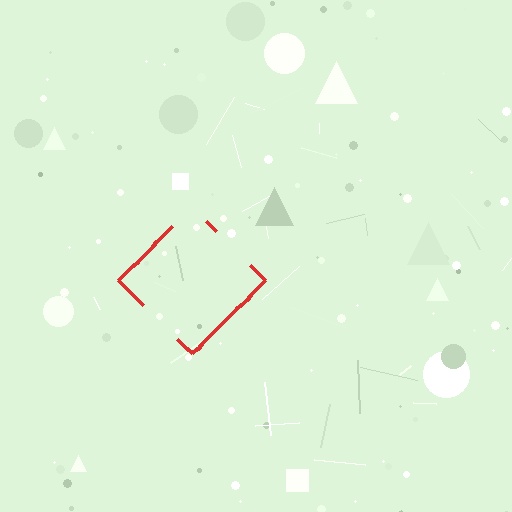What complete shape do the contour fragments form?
The contour fragments form a diamond.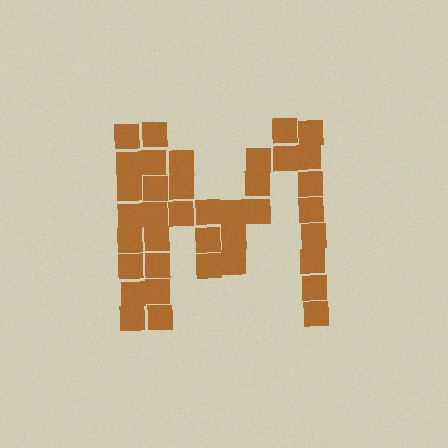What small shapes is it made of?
It is made of small squares.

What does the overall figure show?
The overall figure shows the letter M.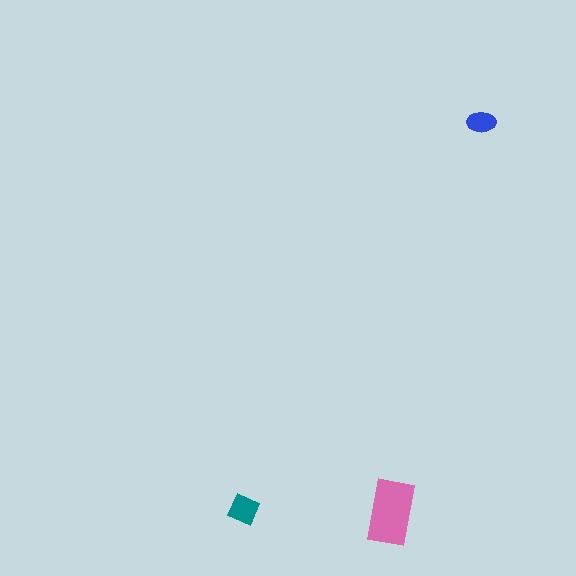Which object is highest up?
The blue ellipse is topmost.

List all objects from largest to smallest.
The pink rectangle, the teal diamond, the blue ellipse.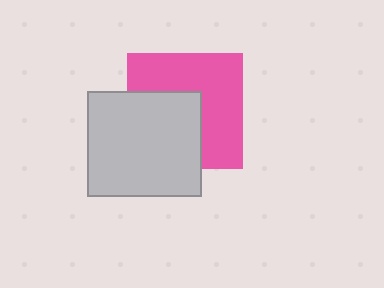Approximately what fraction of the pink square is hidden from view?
Roughly 43% of the pink square is hidden behind the light gray rectangle.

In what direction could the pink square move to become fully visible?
The pink square could move toward the upper-right. That would shift it out from behind the light gray rectangle entirely.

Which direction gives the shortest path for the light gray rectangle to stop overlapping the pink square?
Moving toward the lower-left gives the shortest separation.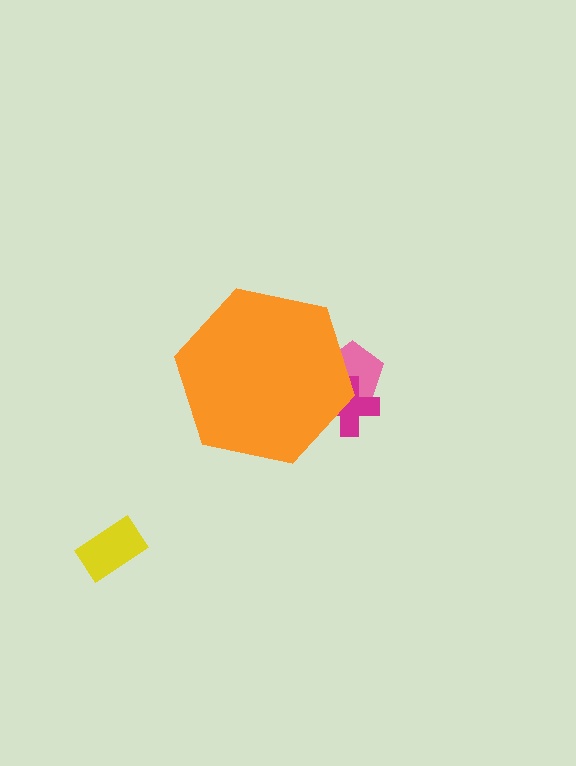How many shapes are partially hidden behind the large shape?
2 shapes are partially hidden.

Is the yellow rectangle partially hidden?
No, the yellow rectangle is fully visible.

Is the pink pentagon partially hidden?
Yes, the pink pentagon is partially hidden behind the orange hexagon.